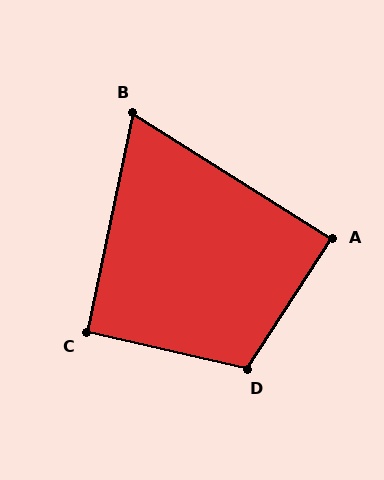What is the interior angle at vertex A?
Approximately 89 degrees (approximately right).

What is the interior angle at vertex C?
Approximately 91 degrees (approximately right).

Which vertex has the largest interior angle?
D, at approximately 110 degrees.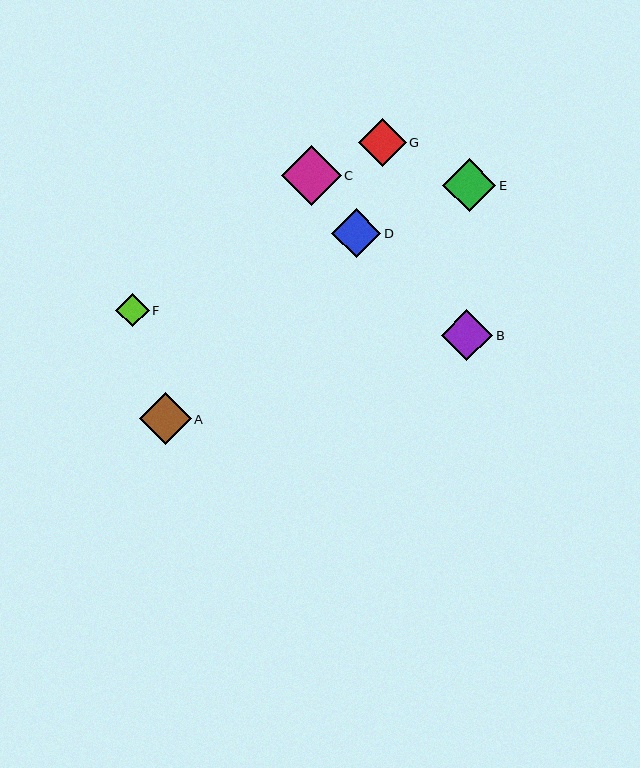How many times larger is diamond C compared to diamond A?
Diamond C is approximately 1.2 times the size of diamond A.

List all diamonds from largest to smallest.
From largest to smallest: C, E, A, B, D, G, F.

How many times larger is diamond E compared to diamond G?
Diamond E is approximately 1.1 times the size of diamond G.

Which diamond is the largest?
Diamond C is the largest with a size of approximately 60 pixels.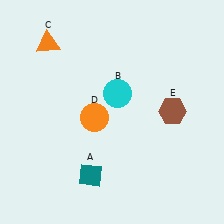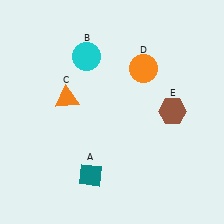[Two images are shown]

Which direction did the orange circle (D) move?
The orange circle (D) moved up.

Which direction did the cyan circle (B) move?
The cyan circle (B) moved up.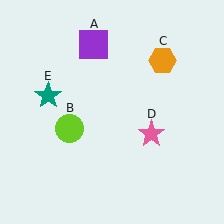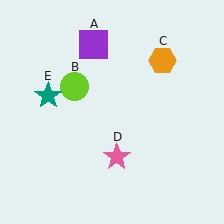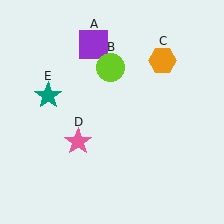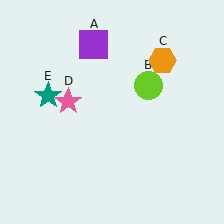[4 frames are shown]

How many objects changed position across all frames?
2 objects changed position: lime circle (object B), pink star (object D).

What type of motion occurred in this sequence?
The lime circle (object B), pink star (object D) rotated clockwise around the center of the scene.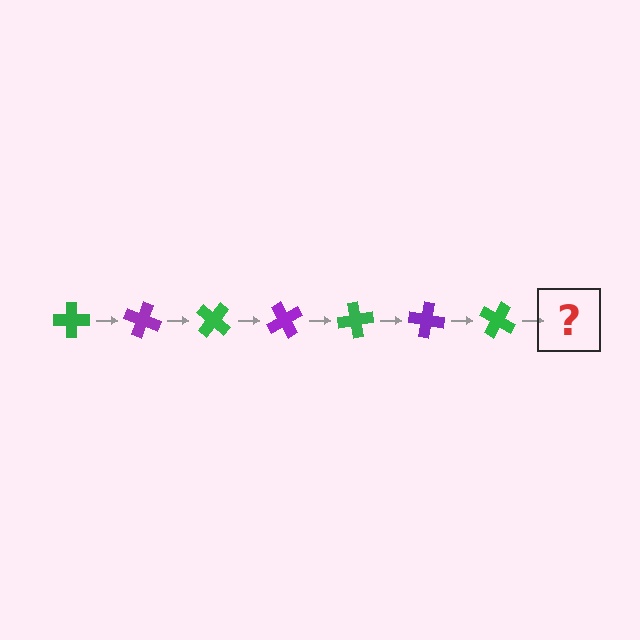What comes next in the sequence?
The next element should be a purple cross, rotated 140 degrees from the start.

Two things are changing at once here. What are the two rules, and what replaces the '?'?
The two rules are that it rotates 20 degrees each step and the color cycles through green and purple. The '?' should be a purple cross, rotated 140 degrees from the start.